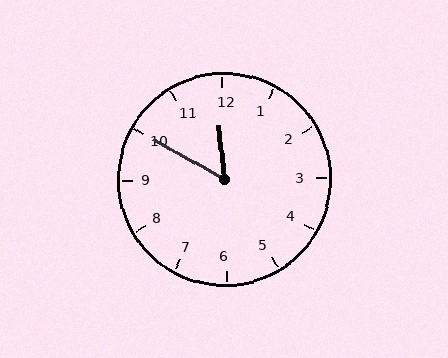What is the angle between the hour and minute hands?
Approximately 55 degrees.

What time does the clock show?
11:50.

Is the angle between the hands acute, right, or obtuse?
It is acute.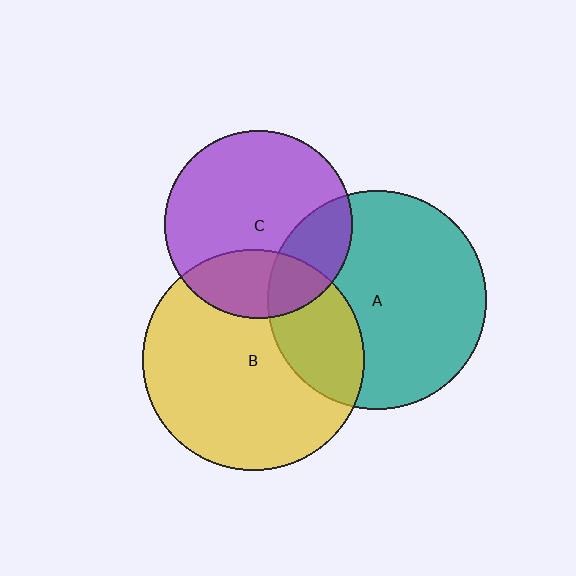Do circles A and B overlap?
Yes.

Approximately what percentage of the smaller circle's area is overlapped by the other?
Approximately 25%.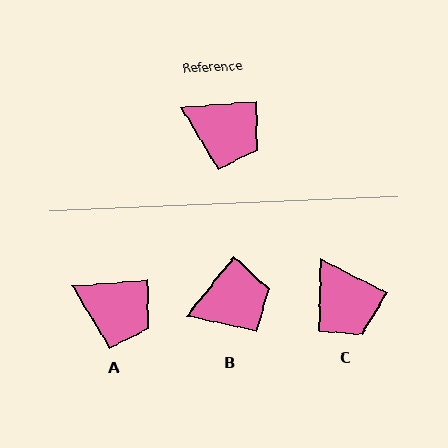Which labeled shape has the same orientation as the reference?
A.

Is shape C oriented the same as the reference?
No, it is off by about 32 degrees.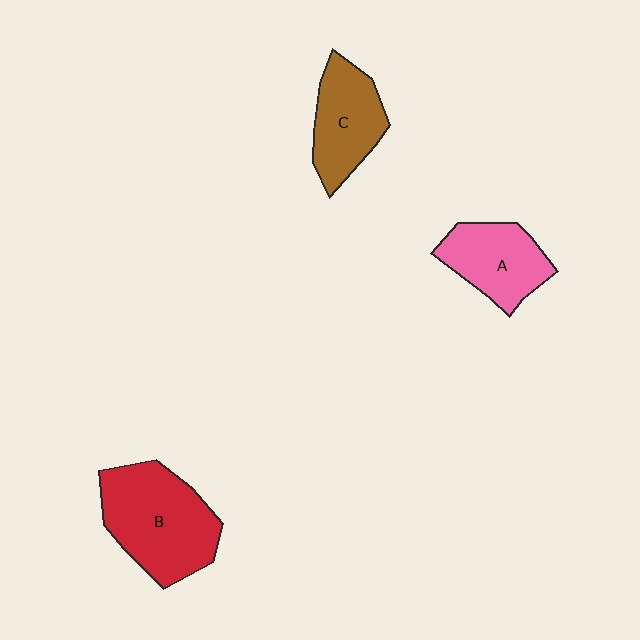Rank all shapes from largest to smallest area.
From largest to smallest: B (red), C (brown), A (pink).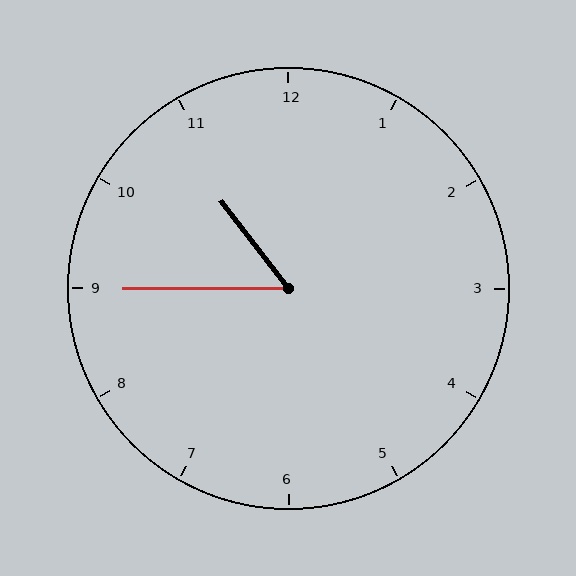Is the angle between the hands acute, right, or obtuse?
It is acute.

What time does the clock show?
10:45.